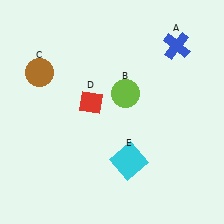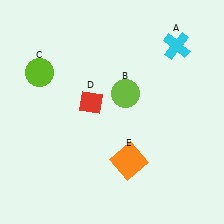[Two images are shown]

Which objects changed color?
A changed from blue to cyan. C changed from brown to lime. E changed from cyan to orange.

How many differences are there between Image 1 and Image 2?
There are 3 differences between the two images.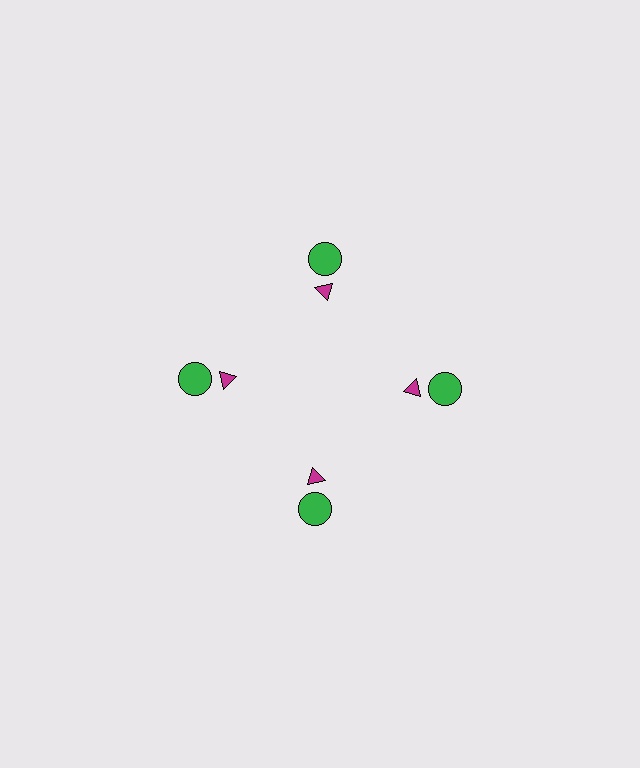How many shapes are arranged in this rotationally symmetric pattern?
There are 8 shapes, arranged in 4 groups of 2.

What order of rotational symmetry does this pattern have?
This pattern has 4-fold rotational symmetry.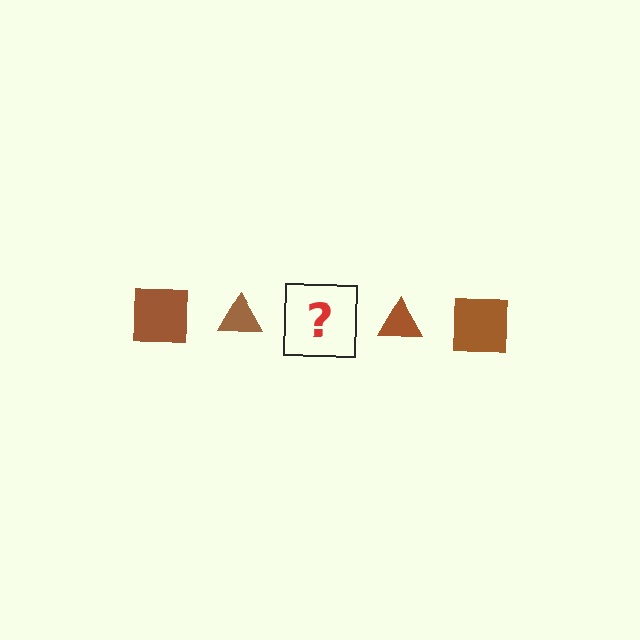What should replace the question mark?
The question mark should be replaced with a brown square.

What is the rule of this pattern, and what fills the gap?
The rule is that the pattern cycles through square, triangle shapes in brown. The gap should be filled with a brown square.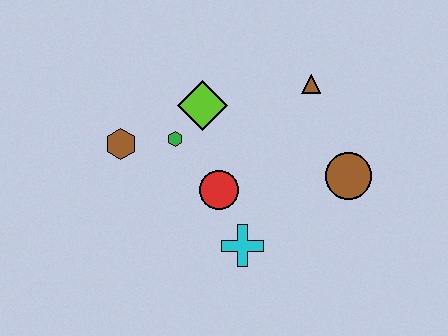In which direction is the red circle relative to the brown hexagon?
The red circle is to the right of the brown hexagon.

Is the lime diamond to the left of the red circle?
Yes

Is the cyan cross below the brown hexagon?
Yes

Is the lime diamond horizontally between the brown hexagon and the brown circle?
Yes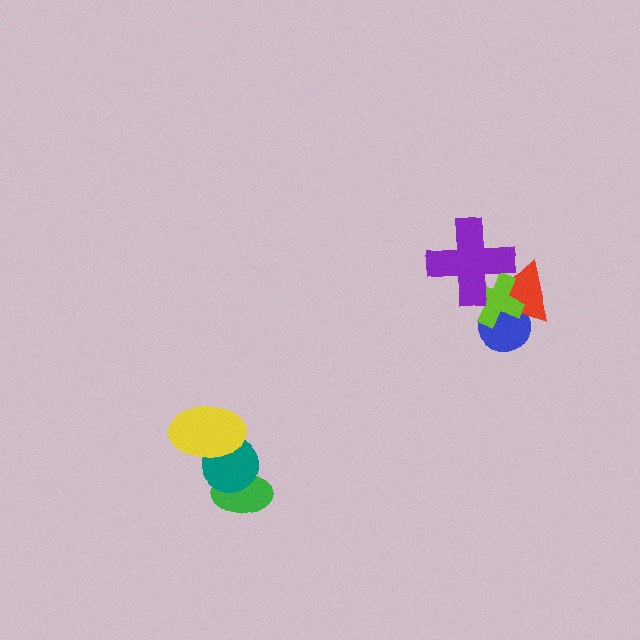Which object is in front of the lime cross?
The purple cross is in front of the lime cross.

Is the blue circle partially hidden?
Yes, it is partially covered by another shape.